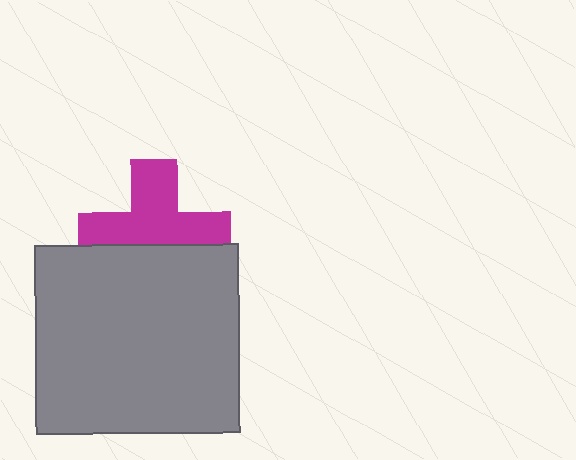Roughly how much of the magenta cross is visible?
About half of it is visible (roughly 62%).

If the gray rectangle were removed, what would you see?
You would see the complete magenta cross.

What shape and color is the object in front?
The object in front is a gray rectangle.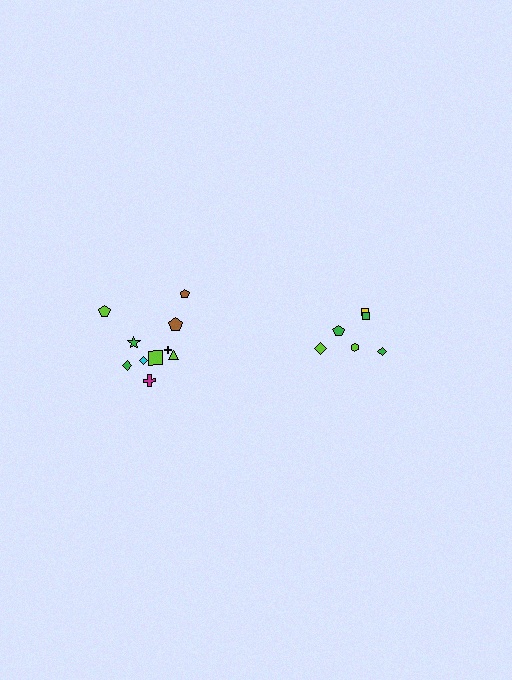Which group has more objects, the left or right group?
The left group.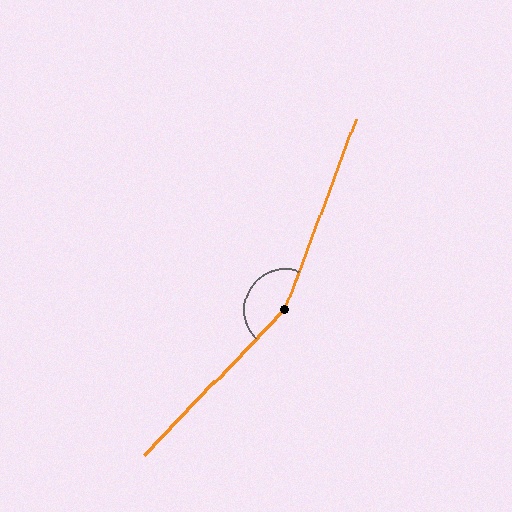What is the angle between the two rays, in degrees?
Approximately 156 degrees.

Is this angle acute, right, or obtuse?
It is obtuse.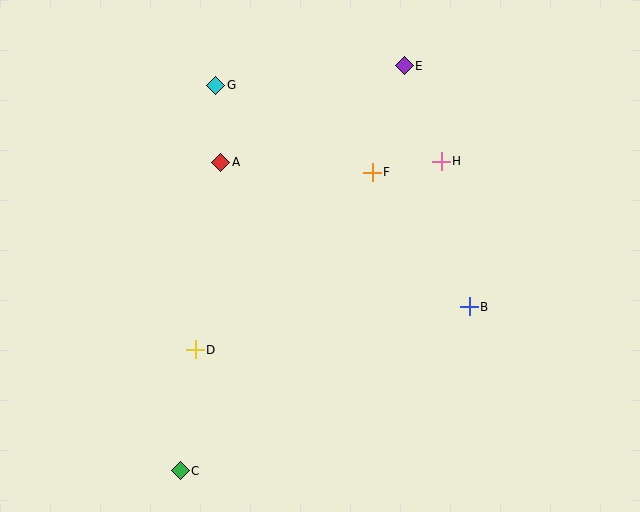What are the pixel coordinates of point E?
Point E is at (404, 66).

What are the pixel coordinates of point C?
Point C is at (180, 471).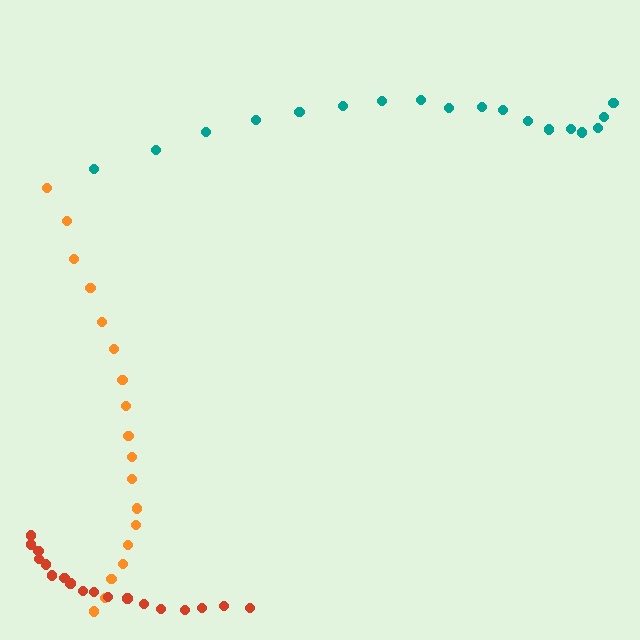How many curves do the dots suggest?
There are 3 distinct paths.